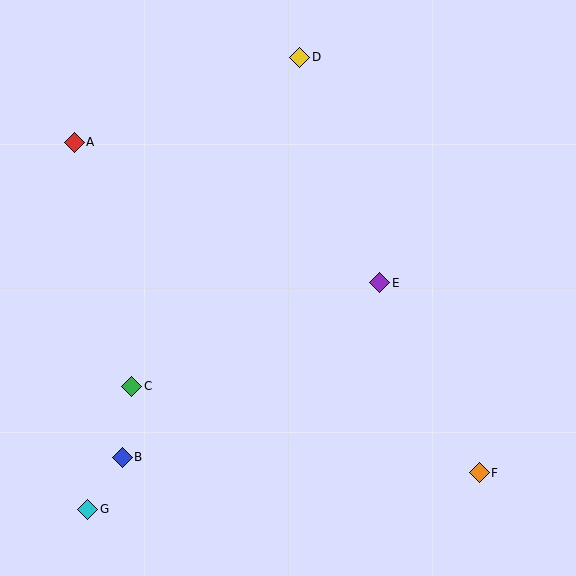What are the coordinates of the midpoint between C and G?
The midpoint between C and G is at (110, 448).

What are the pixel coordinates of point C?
Point C is at (132, 386).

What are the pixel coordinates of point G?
Point G is at (88, 509).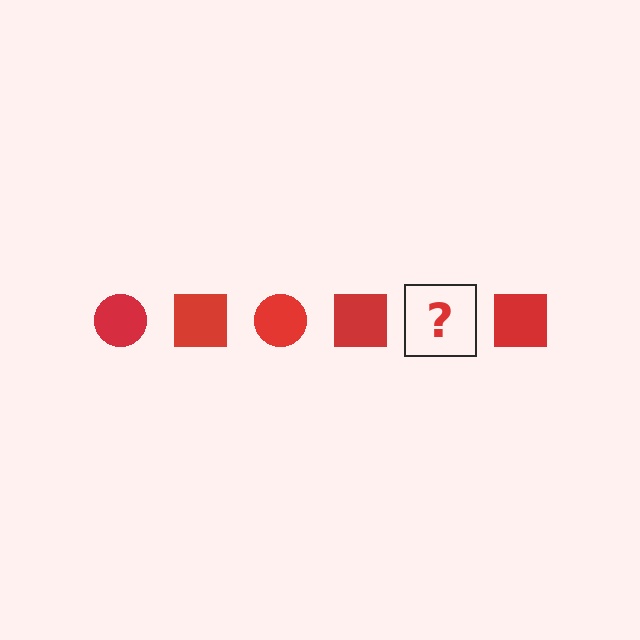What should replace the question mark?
The question mark should be replaced with a red circle.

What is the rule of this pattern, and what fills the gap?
The rule is that the pattern cycles through circle, square shapes in red. The gap should be filled with a red circle.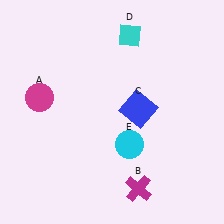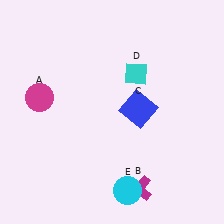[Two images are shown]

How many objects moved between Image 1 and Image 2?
2 objects moved between the two images.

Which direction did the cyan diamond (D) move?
The cyan diamond (D) moved down.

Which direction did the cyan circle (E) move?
The cyan circle (E) moved down.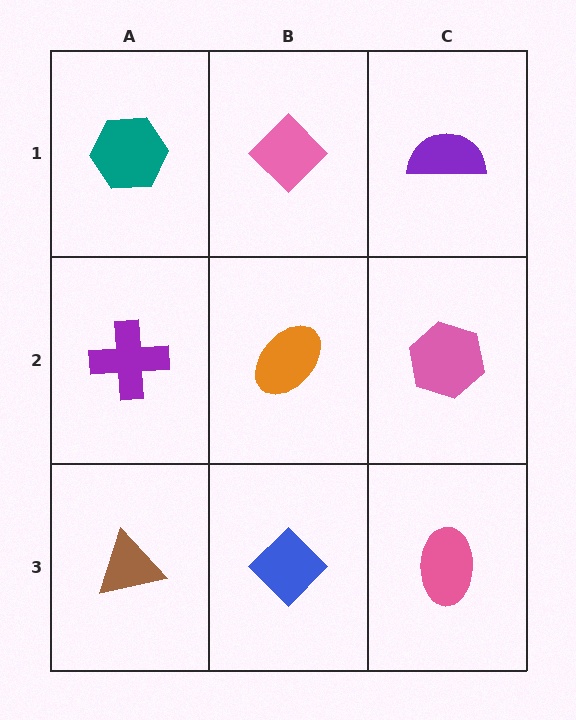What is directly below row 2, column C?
A pink ellipse.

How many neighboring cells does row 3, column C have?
2.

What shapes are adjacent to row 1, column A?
A purple cross (row 2, column A), a pink diamond (row 1, column B).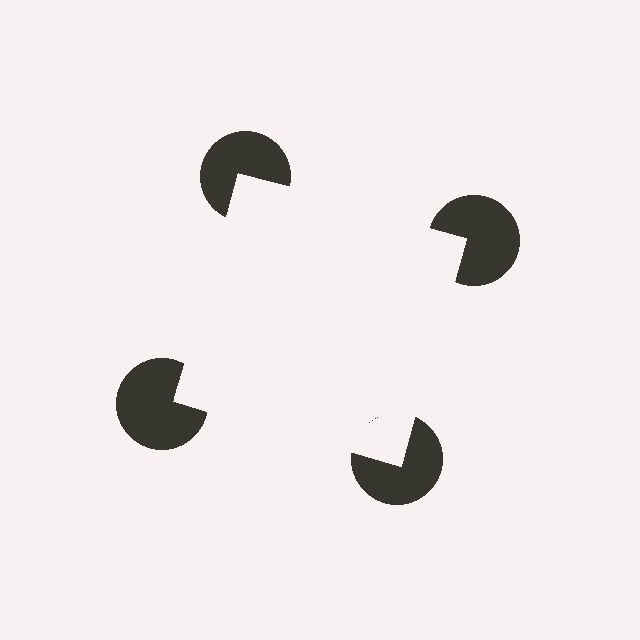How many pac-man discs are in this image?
There are 4 — one at each vertex of the illusory square.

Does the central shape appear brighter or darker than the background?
It typically appears slightly brighter than the background, even though no actual brightness change is drawn.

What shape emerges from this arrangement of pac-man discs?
An illusory square — its edges are inferred from the aligned wedge cuts in the pac-man discs, not physically drawn.